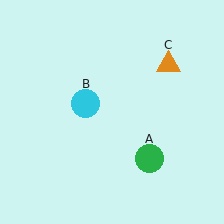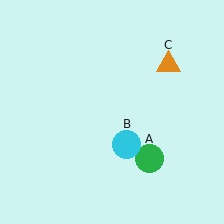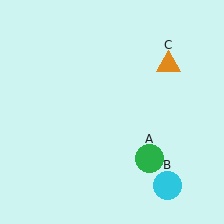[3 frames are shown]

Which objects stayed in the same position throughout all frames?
Green circle (object A) and orange triangle (object C) remained stationary.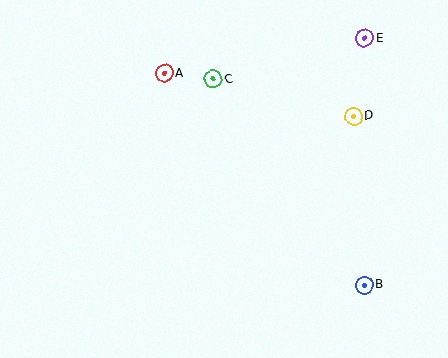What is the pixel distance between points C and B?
The distance between C and B is 256 pixels.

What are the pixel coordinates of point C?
Point C is at (213, 79).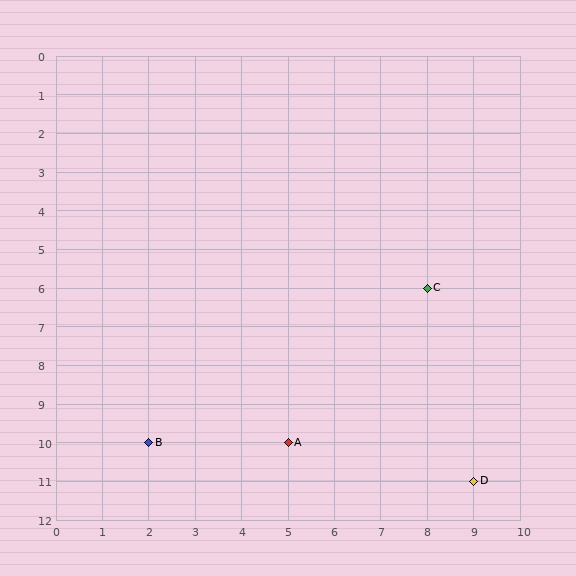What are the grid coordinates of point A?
Point A is at grid coordinates (5, 10).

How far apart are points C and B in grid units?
Points C and B are 6 columns and 4 rows apart (about 7.2 grid units diagonally).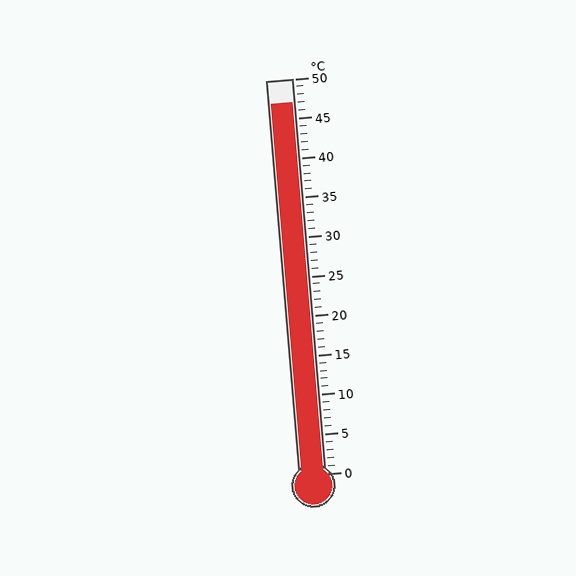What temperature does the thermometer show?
The thermometer shows approximately 47°C.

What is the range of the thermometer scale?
The thermometer scale ranges from 0°C to 50°C.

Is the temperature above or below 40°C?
The temperature is above 40°C.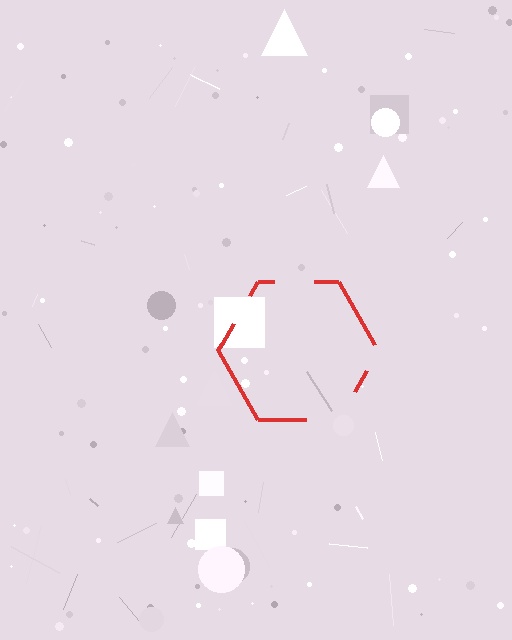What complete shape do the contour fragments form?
The contour fragments form a hexagon.